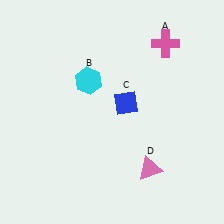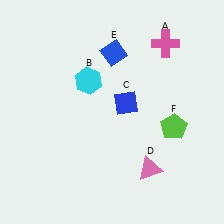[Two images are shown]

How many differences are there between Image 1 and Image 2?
There are 2 differences between the two images.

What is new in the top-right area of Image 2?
A blue diamond (E) was added in the top-right area of Image 2.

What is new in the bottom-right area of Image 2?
A lime pentagon (F) was added in the bottom-right area of Image 2.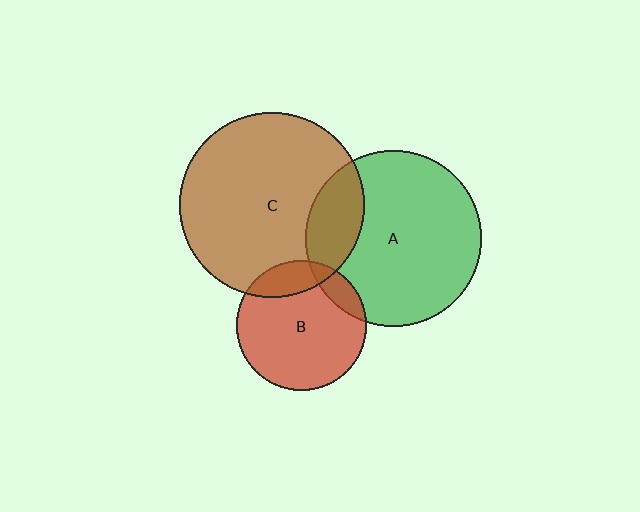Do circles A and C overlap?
Yes.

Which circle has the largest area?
Circle C (brown).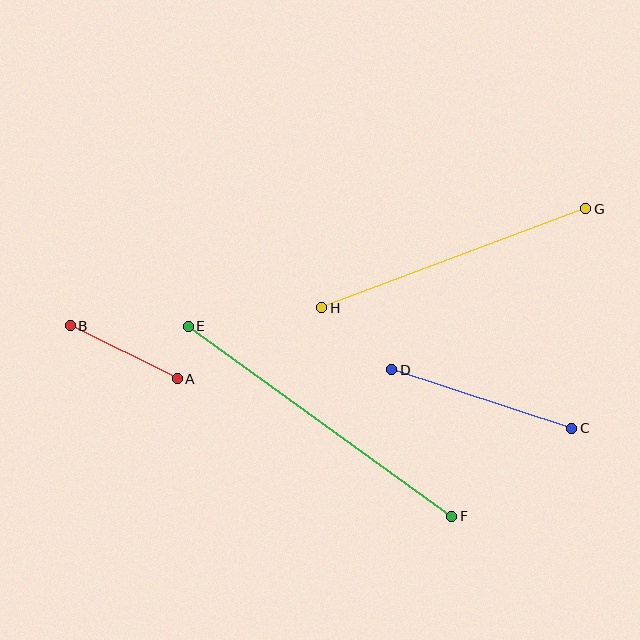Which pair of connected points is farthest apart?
Points E and F are farthest apart.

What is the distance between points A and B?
The distance is approximately 119 pixels.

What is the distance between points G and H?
The distance is approximately 282 pixels.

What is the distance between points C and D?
The distance is approximately 189 pixels.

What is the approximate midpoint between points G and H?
The midpoint is at approximately (454, 258) pixels.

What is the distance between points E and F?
The distance is approximately 325 pixels.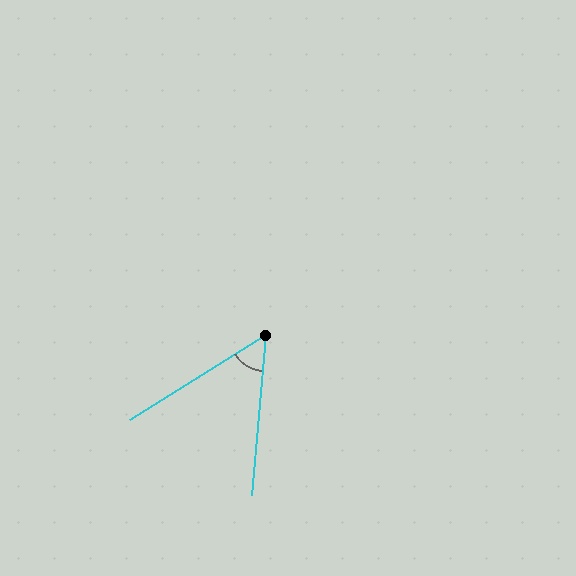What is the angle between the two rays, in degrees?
Approximately 53 degrees.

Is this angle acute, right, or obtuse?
It is acute.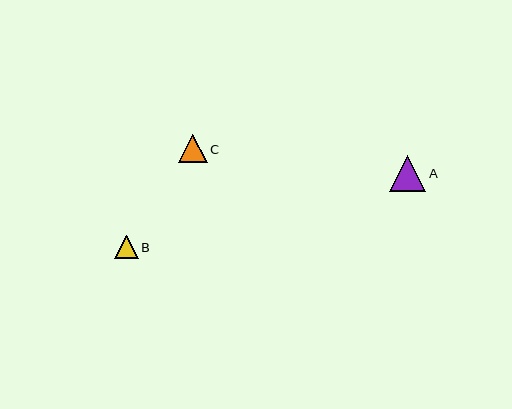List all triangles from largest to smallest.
From largest to smallest: A, C, B.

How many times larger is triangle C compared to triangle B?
Triangle C is approximately 1.2 times the size of triangle B.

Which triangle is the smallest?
Triangle B is the smallest with a size of approximately 23 pixels.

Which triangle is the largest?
Triangle A is the largest with a size of approximately 36 pixels.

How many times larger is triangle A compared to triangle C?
Triangle A is approximately 1.3 times the size of triangle C.